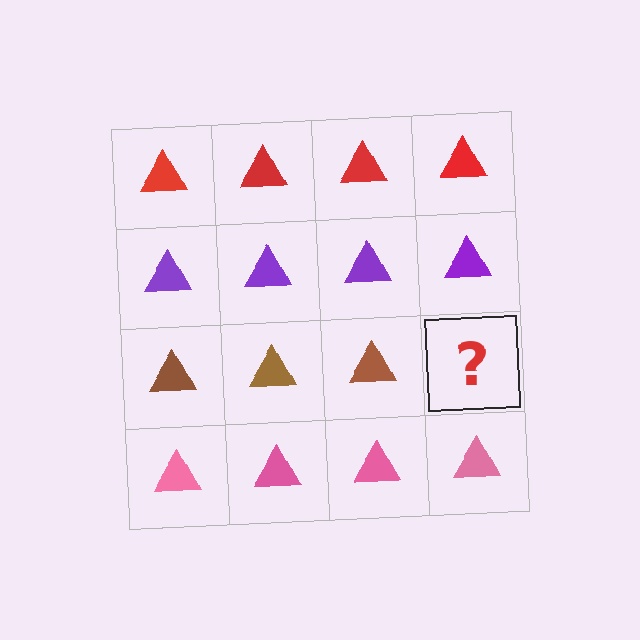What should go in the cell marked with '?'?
The missing cell should contain a brown triangle.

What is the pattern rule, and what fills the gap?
The rule is that each row has a consistent color. The gap should be filled with a brown triangle.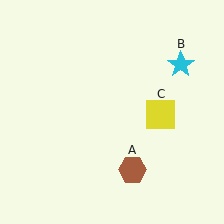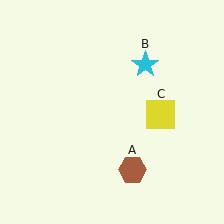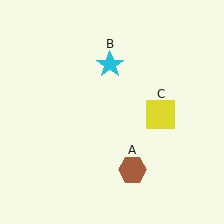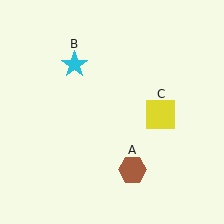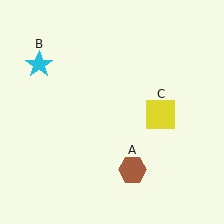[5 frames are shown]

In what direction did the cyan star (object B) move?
The cyan star (object B) moved left.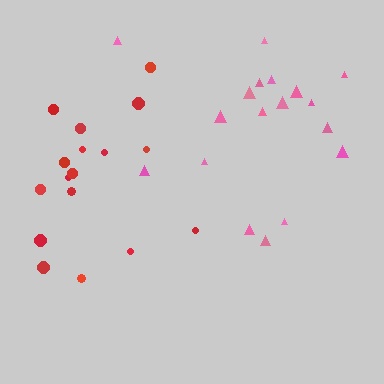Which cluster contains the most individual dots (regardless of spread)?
Pink (18).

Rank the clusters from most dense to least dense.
red, pink.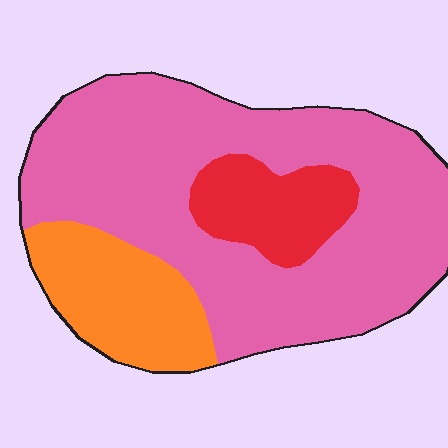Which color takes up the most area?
Pink, at roughly 70%.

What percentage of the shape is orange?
Orange takes up about one fifth (1/5) of the shape.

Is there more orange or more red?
Orange.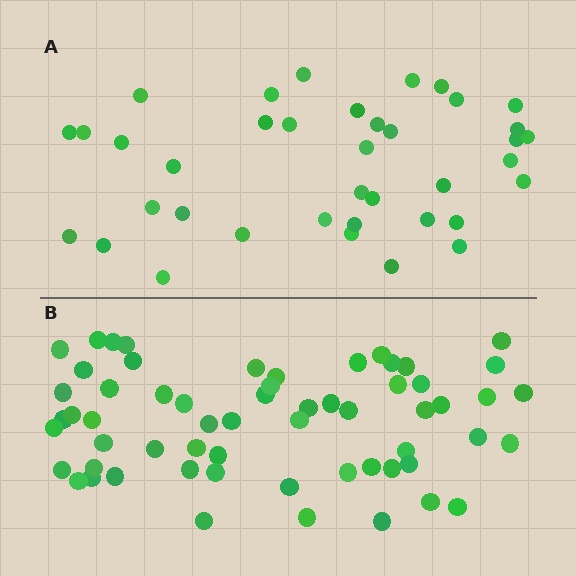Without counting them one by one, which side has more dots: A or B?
Region B (the bottom region) has more dots.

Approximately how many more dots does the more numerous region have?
Region B has approximately 20 more dots than region A.